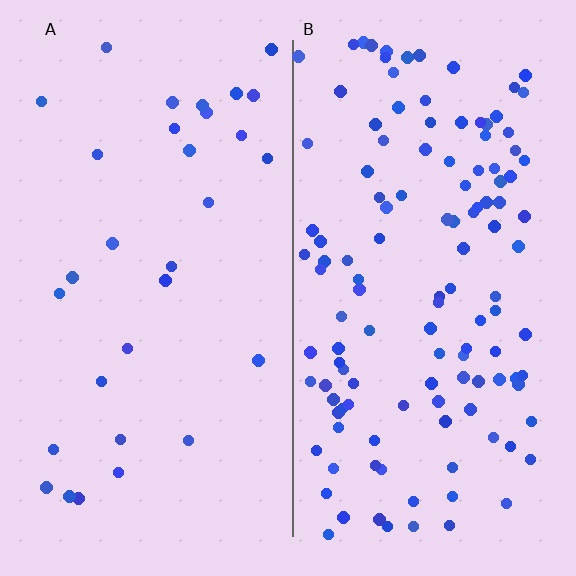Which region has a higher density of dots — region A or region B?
B (the right).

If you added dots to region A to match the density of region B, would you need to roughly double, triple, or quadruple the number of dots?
Approximately quadruple.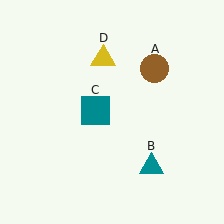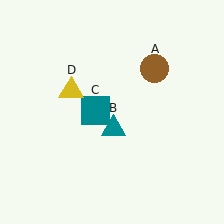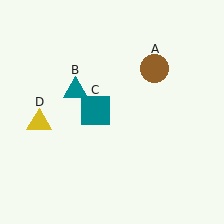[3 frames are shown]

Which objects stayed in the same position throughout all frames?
Brown circle (object A) and teal square (object C) remained stationary.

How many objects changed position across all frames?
2 objects changed position: teal triangle (object B), yellow triangle (object D).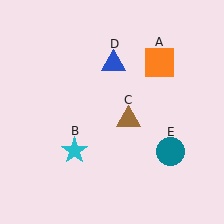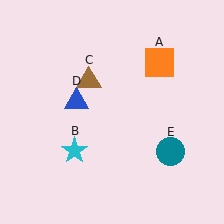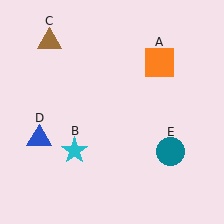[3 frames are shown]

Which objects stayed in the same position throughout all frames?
Orange square (object A) and cyan star (object B) and teal circle (object E) remained stationary.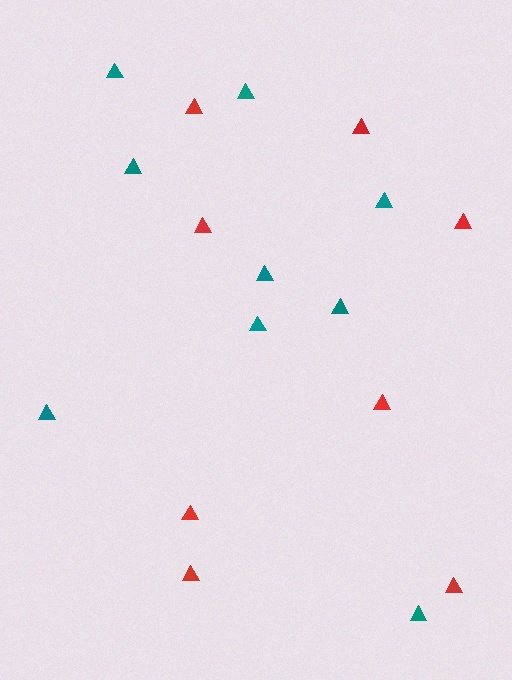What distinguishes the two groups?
There are 2 groups: one group of red triangles (8) and one group of teal triangles (9).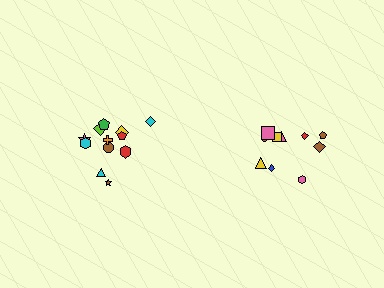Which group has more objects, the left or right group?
The left group.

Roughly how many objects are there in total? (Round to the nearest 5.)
Roughly 20 objects in total.